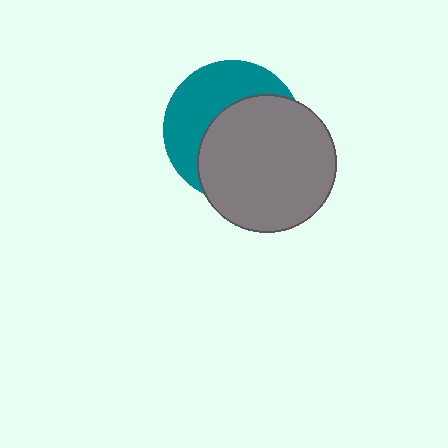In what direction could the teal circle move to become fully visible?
The teal circle could move toward the upper-left. That would shift it out from behind the gray circle entirely.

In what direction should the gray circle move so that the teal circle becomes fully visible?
The gray circle should move toward the lower-right. That is the shortest direction to clear the overlap and leave the teal circle fully visible.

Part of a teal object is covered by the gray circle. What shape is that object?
It is a circle.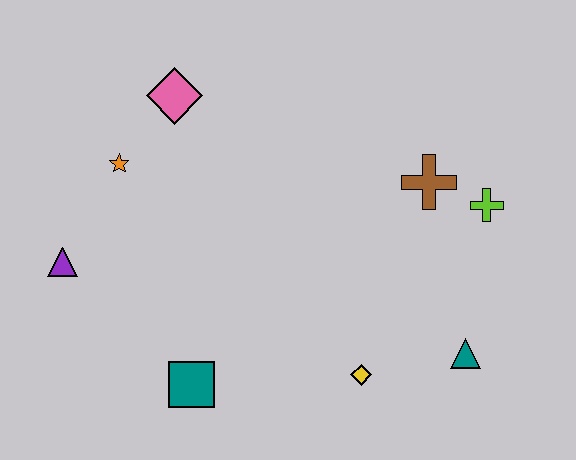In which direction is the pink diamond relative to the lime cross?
The pink diamond is to the left of the lime cross.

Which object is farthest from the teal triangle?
The purple triangle is farthest from the teal triangle.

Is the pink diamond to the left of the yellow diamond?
Yes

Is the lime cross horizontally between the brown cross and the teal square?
No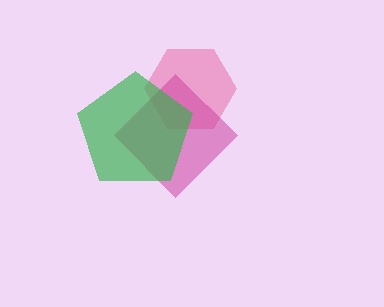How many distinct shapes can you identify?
There are 3 distinct shapes: a pink hexagon, a magenta diamond, a green pentagon.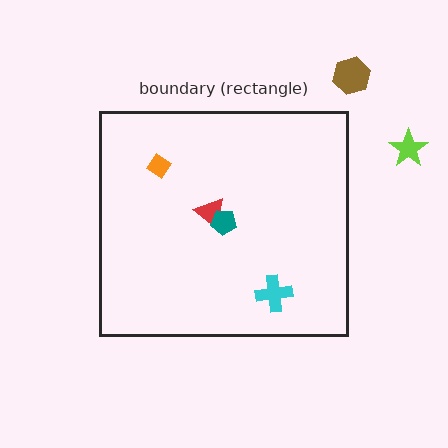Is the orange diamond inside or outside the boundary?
Inside.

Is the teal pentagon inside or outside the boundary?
Inside.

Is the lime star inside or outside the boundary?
Outside.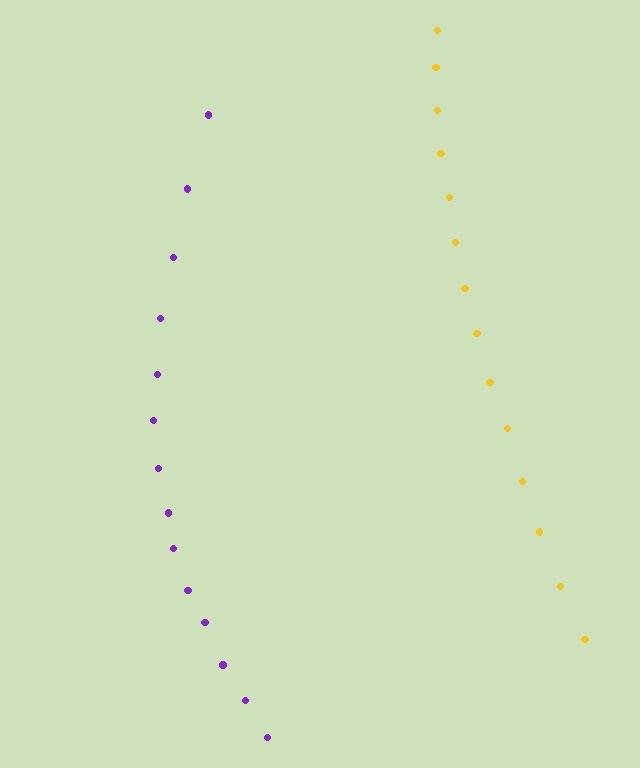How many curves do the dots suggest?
There are 2 distinct paths.